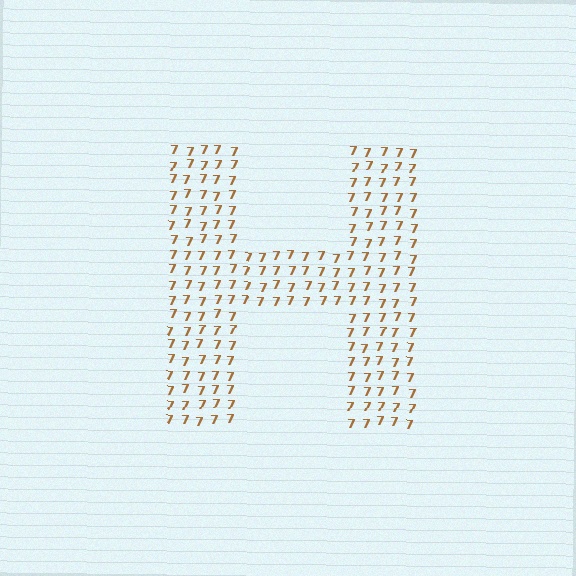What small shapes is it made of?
It is made of small digit 7's.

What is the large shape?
The large shape is the letter H.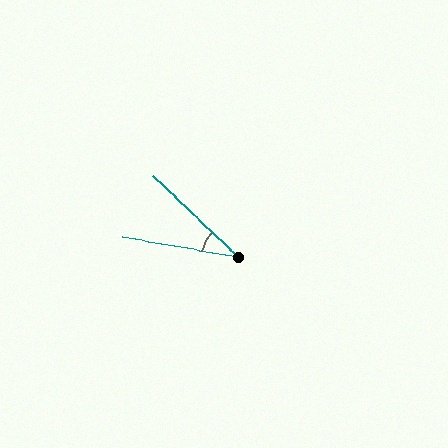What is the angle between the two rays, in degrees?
Approximately 34 degrees.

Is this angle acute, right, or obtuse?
It is acute.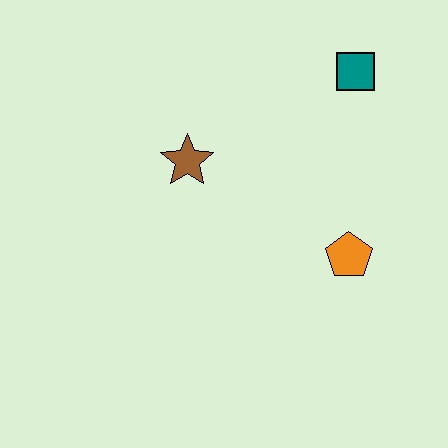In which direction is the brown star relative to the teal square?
The brown star is to the left of the teal square.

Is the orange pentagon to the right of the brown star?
Yes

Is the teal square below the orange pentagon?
No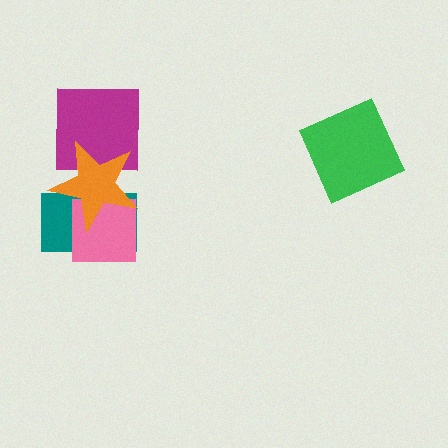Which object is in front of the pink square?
The orange star is in front of the pink square.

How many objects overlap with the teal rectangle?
2 objects overlap with the teal rectangle.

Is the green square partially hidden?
No, no other shape covers it.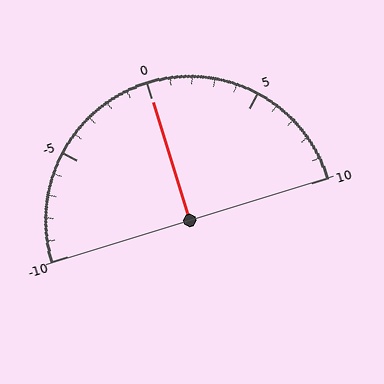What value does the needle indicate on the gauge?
The needle indicates approximately 0.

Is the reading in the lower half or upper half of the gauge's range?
The reading is in the upper half of the range (-10 to 10).